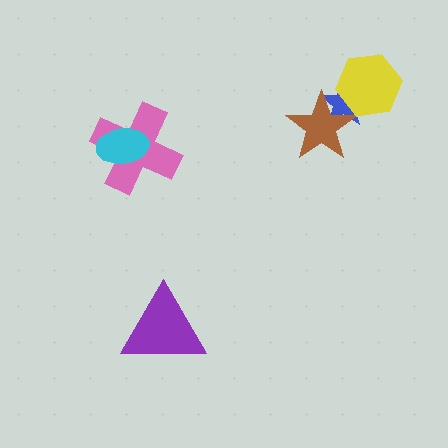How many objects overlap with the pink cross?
1 object overlaps with the pink cross.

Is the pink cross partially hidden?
Yes, it is partially covered by another shape.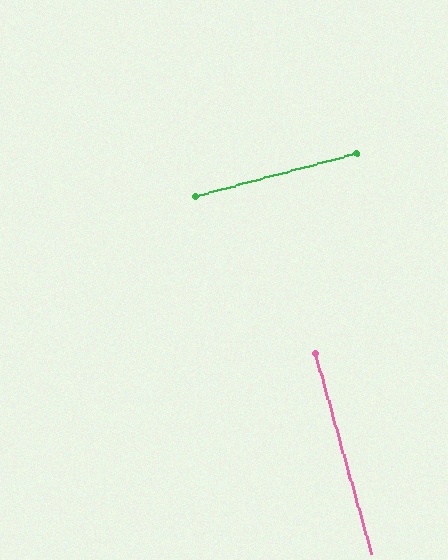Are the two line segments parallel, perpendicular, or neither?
Perpendicular — they meet at approximately 89°.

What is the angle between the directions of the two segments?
Approximately 89 degrees.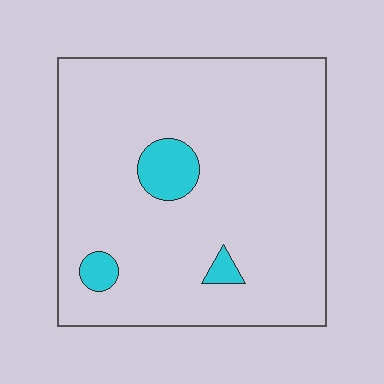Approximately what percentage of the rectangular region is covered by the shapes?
Approximately 5%.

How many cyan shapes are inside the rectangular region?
3.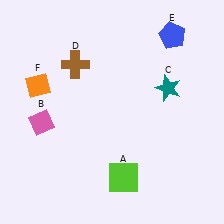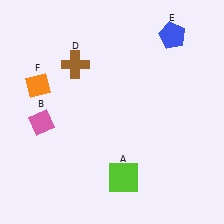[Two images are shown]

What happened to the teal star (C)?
The teal star (C) was removed in Image 2. It was in the top-right area of Image 1.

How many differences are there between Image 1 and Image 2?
There is 1 difference between the two images.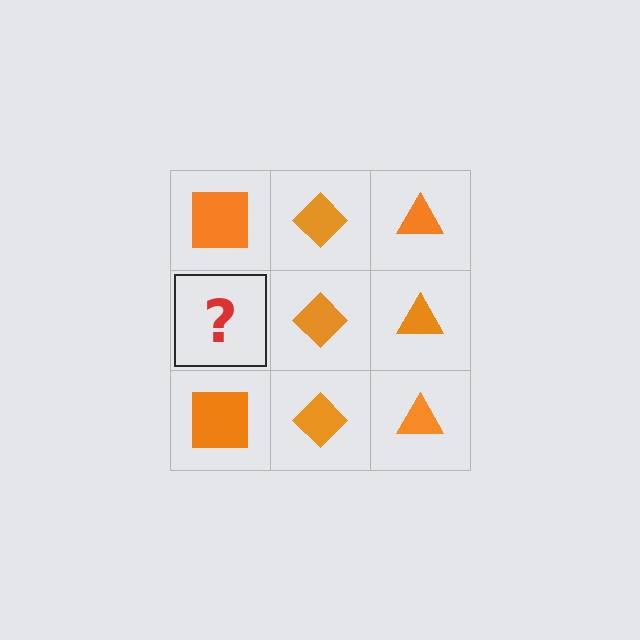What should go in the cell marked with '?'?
The missing cell should contain an orange square.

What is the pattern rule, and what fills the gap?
The rule is that each column has a consistent shape. The gap should be filled with an orange square.